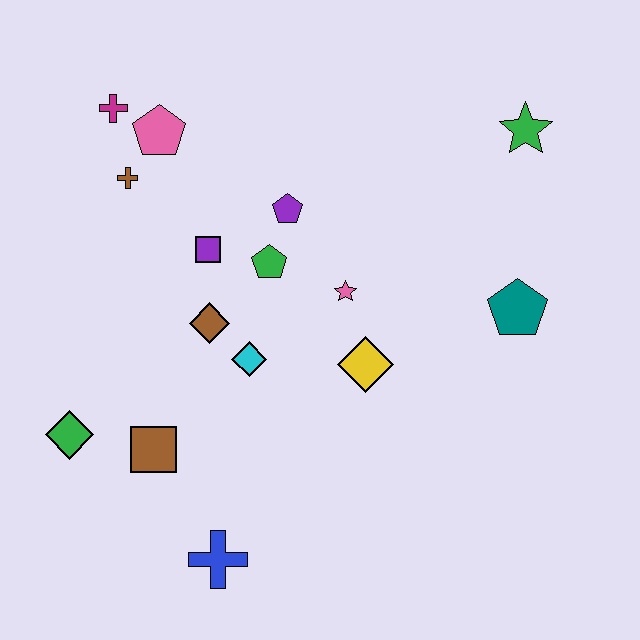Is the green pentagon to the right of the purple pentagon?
No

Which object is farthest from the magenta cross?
The blue cross is farthest from the magenta cross.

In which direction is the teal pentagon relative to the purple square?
The teal pentagon is to the right of the purple square.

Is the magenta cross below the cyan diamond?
No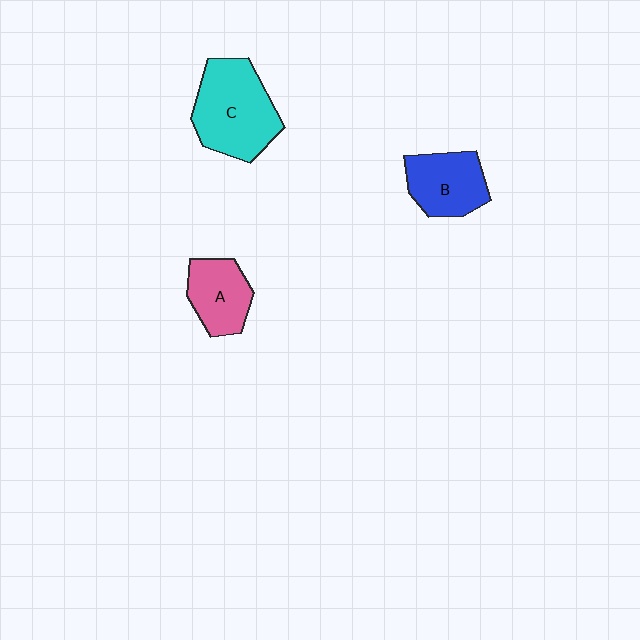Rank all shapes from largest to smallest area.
From largest to smallest: C (cyan), B (blue), A (pink).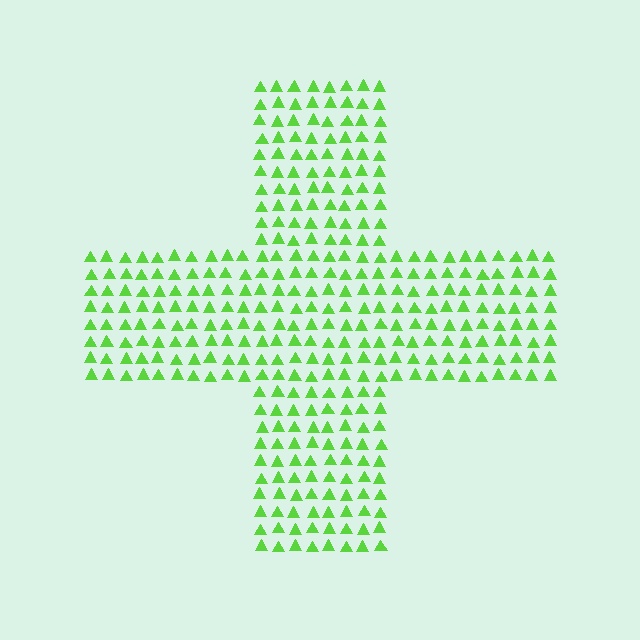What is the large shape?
The large shape is a cross.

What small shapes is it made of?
It is made of small triangles.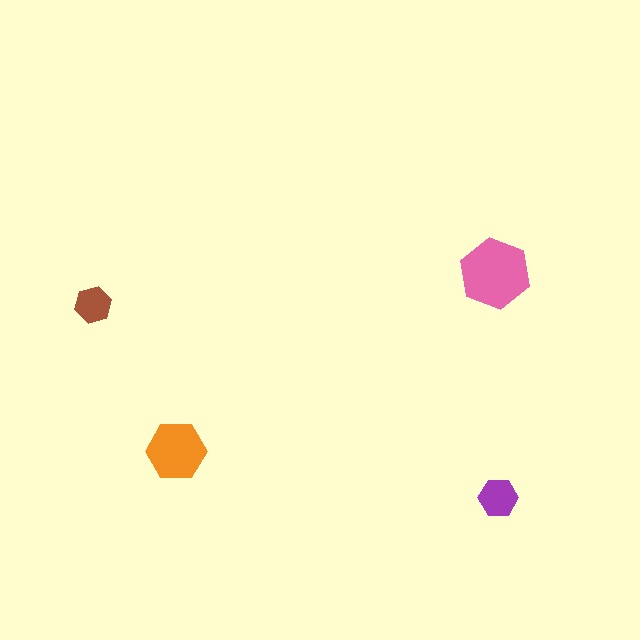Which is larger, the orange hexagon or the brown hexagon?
The orange one.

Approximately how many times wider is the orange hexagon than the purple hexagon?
About 1.5 times wider.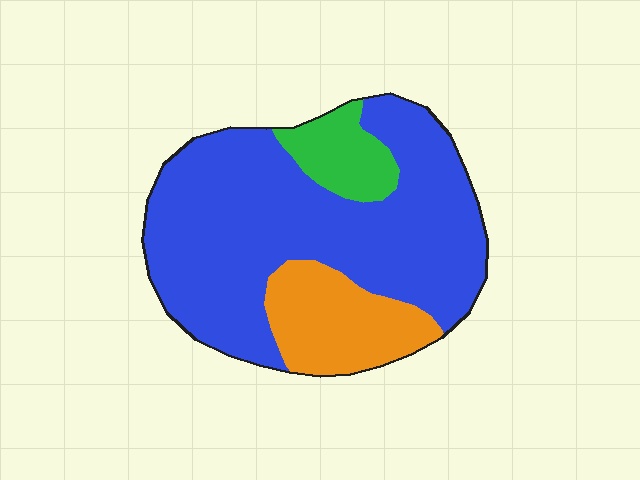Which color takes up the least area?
Green, at roughly 10%.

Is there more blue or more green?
Blue.